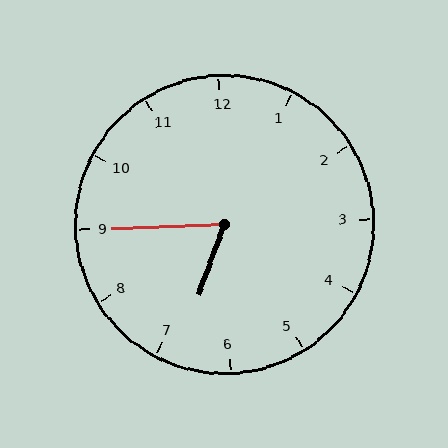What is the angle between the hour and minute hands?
Approximately 68 degrees.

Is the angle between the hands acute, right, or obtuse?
It is acute.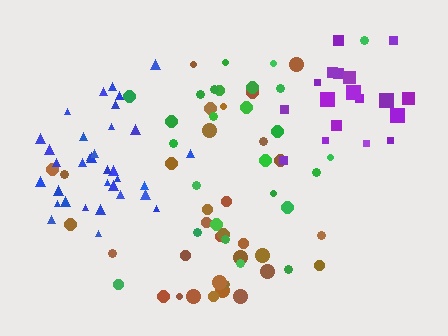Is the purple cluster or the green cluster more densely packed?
Purple.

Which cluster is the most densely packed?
Blue.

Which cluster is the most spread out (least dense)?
Green.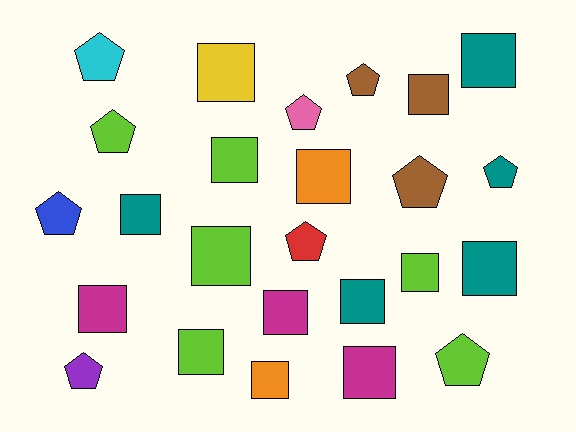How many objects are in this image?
There are 25 objects.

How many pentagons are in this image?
There are 10 pentagons.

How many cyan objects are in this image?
There is 1 cyan object.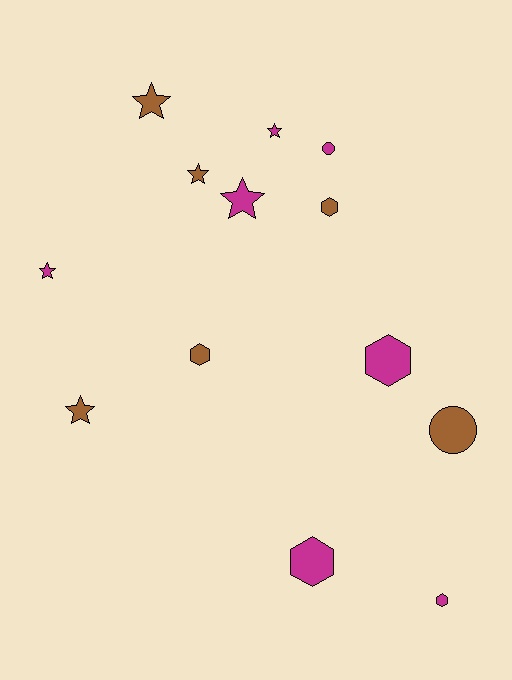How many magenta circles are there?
There is 1 magenta circle.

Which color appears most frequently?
Magenta, with 7 objects.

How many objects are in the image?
There are 13 objects.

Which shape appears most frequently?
Star, with 6 objects.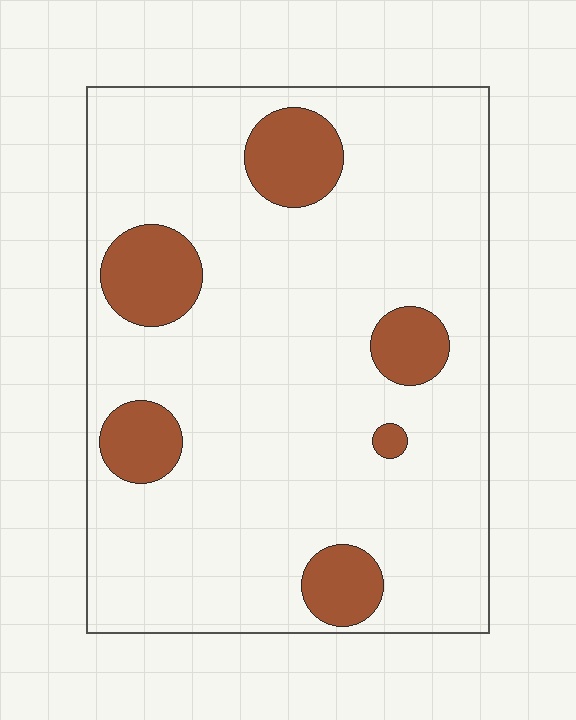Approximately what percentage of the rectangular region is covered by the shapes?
Approximately 15%.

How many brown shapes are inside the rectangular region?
6.